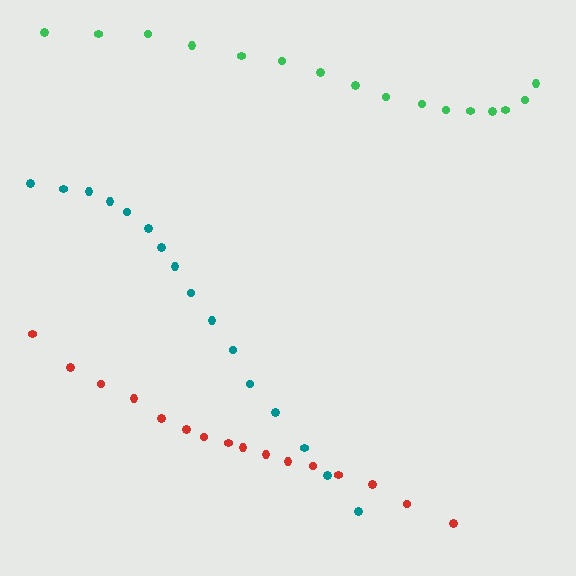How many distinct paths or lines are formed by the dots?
There are 3 distinct paths.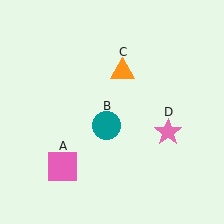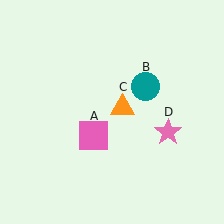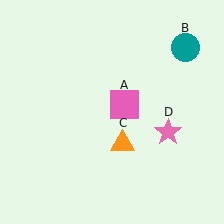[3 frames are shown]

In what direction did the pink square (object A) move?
The pink square (object A) moved up and to the right.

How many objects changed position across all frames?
3 objects changed position: pink square (object A), teal circle (object B), orange triangle (object C).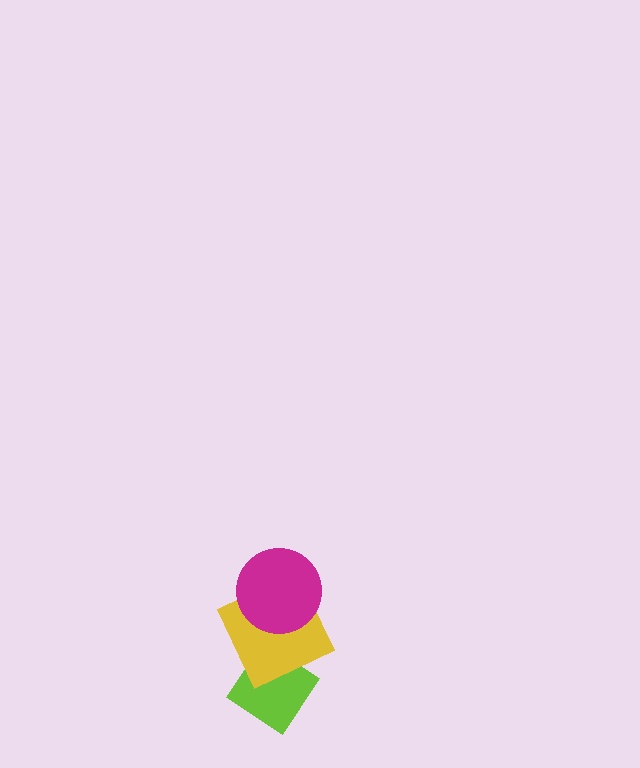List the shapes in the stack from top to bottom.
From top to bottom: the magenta circle, the yellow square, the lime diamond.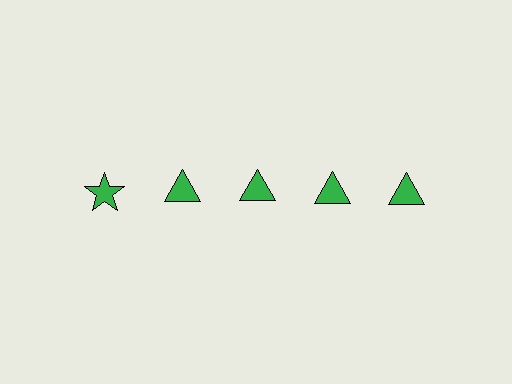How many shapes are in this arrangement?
There are 5 shapes arranged in a grid pattern.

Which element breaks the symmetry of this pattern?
The green star in the top row, leftmost column breaks the symmetry. All other shapes are green triangles.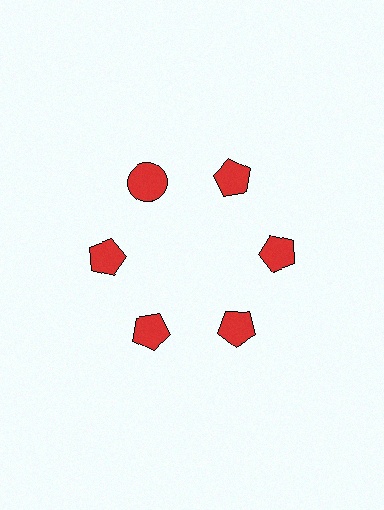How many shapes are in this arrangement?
There are 6 shapes arranged in a ring pattern.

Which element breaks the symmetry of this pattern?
The red circle at roughly the 11 o'clock position breaks the symmetry. All other shapes are red pentagons.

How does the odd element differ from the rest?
It has a different shape: circle instead of pentagon.